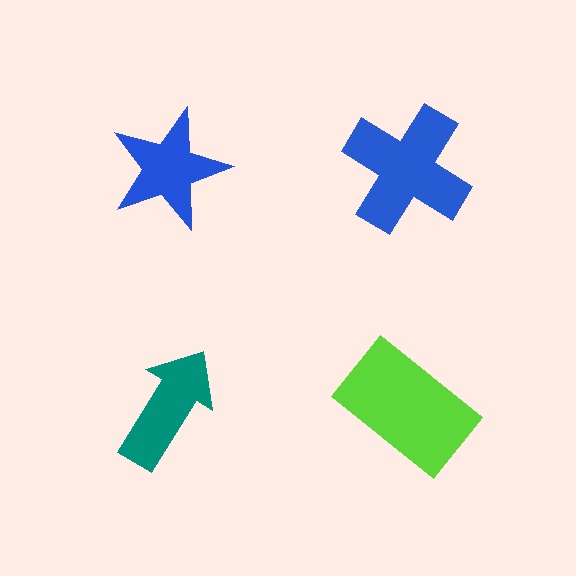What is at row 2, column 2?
A lime rectangle.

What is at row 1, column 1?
A blue star.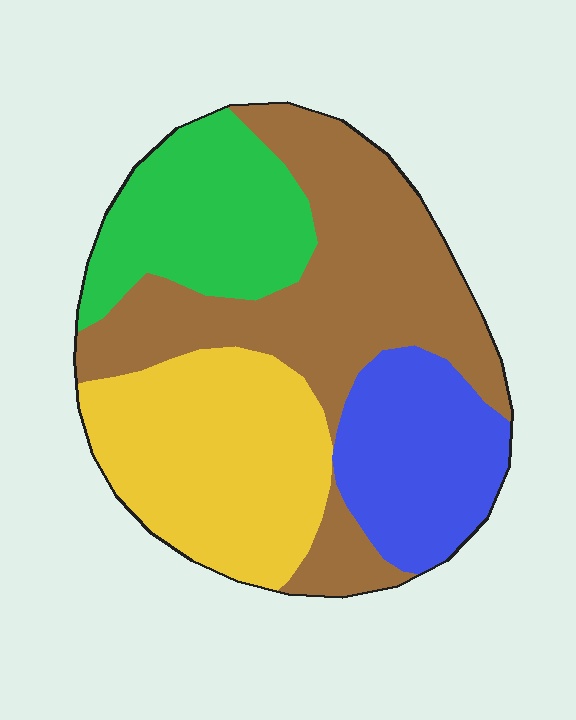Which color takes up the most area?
Brown, at roughly 35%.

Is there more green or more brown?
Brown.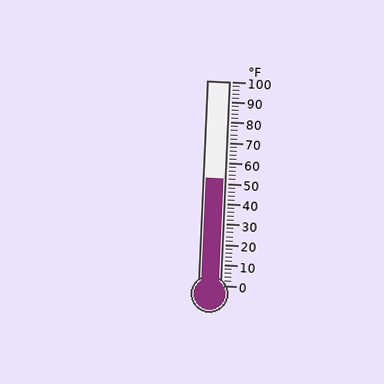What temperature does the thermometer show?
The thermometer shows approximately 52°F.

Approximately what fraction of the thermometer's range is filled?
The thermometer is filled to approximately 50% of its range.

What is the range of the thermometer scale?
The thermometer scale ranges from 0°F to 100°F.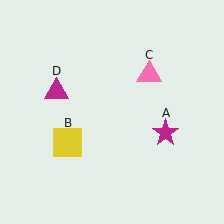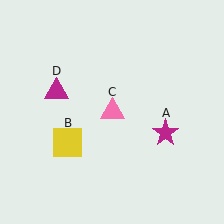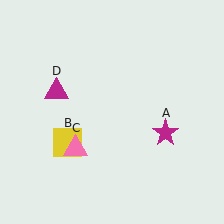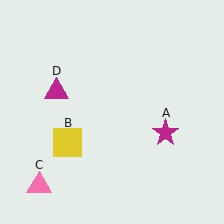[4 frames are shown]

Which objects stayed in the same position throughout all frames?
Magenta star (object A) and yellow square (object B) and magenta triangle (object D) remained stationary.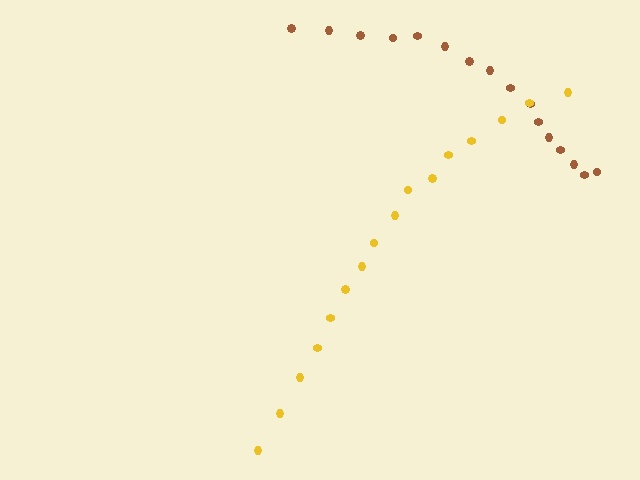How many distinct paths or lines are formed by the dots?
There are 2 distinct paths.